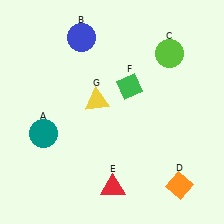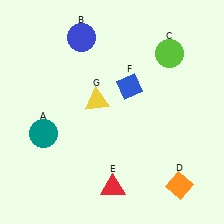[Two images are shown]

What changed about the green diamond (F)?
In Image 1, F is green. In Image 2, it changed to blue.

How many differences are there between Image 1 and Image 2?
There is 1 difference between the two images.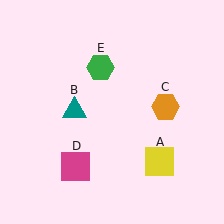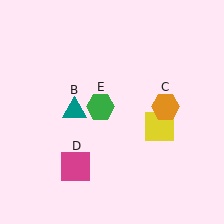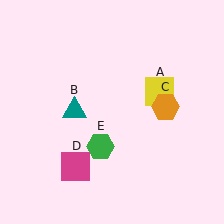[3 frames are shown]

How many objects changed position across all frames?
2 objects changed position: yellow square (object A), green hexagon (object E).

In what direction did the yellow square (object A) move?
The yellow square (object A) moved up.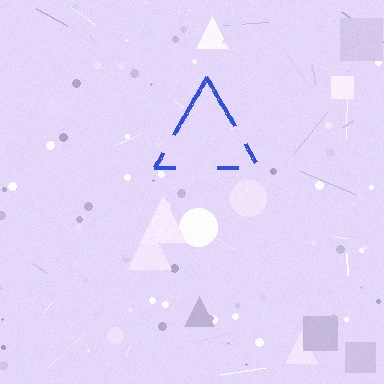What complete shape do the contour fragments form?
The contour fragments form a triangle.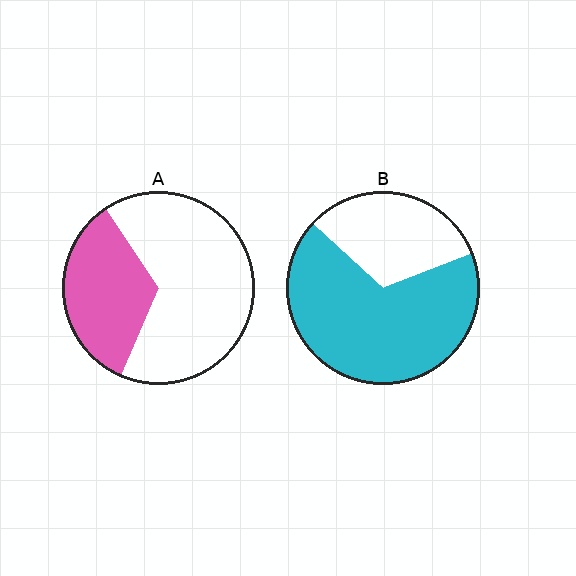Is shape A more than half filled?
No.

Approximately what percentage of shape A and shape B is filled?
A is approximately 35% and B is approximately 70%.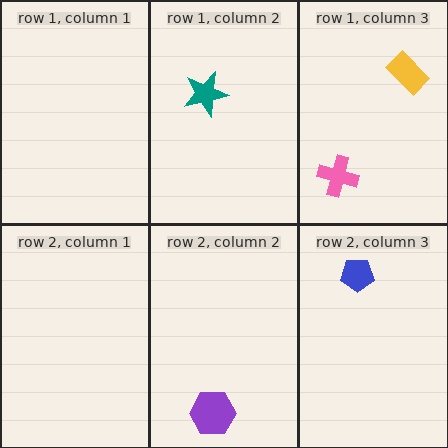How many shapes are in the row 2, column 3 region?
1.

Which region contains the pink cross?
The row 1, column 3 region.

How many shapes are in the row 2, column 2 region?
1.